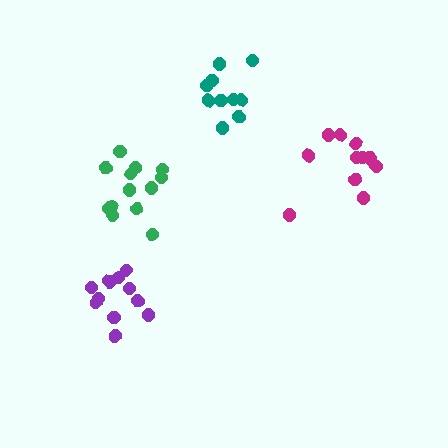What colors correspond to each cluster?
The clusters are colored: purple, magenta, green, teal.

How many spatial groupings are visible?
There are 4 spatial groupings.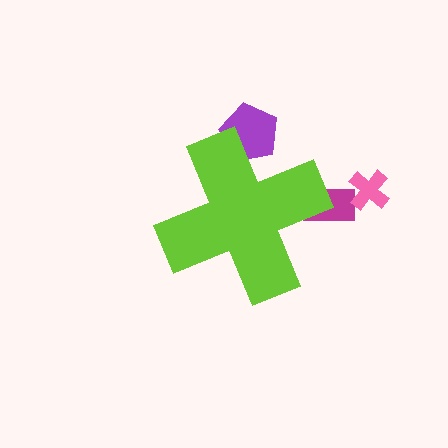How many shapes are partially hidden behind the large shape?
2 shapes are partially hidden.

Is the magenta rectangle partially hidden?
Yes, the magenta rectangle is partially hidden behind the lime cross.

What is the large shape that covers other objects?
A lime cross.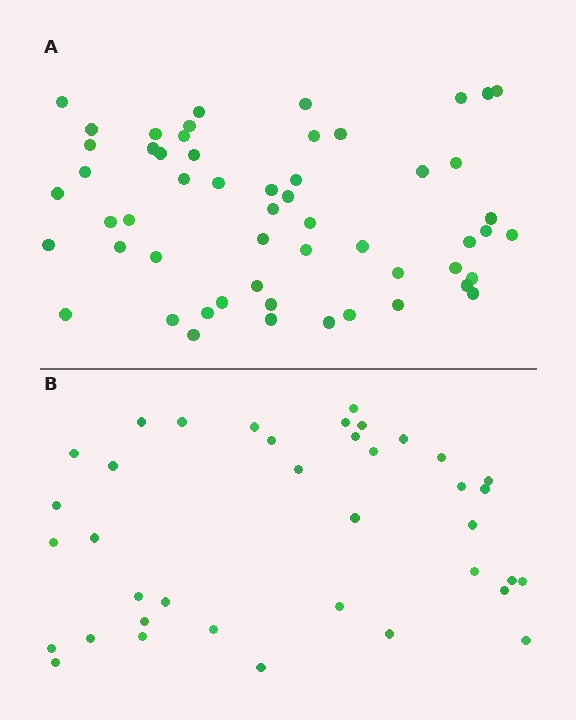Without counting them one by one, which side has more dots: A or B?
Region A (the top region) has more dots.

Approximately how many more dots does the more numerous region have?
Region A has approximately 15 more dots than region B.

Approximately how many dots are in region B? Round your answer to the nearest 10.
About 40 dots. (The exact count is 38, which rounds to 40.)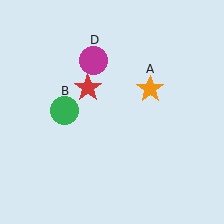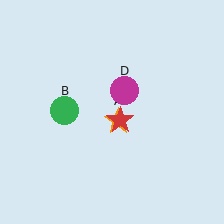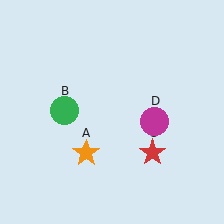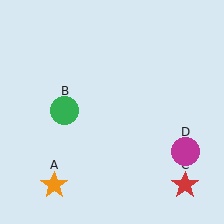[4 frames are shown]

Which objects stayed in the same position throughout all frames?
Green circle (object B) remained stationary.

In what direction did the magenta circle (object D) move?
The magenta circle (object D) moved down and to the right.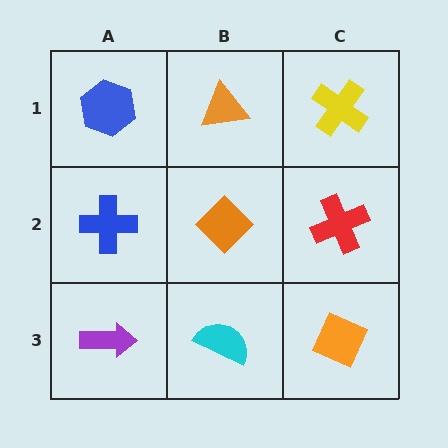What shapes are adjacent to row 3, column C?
A red cross (row 2, column C), a cyan semicircle (row 3, column B).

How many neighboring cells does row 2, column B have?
4.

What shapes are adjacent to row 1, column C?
A red cross (row 2, column C), an orange triangle (row 1, column B).